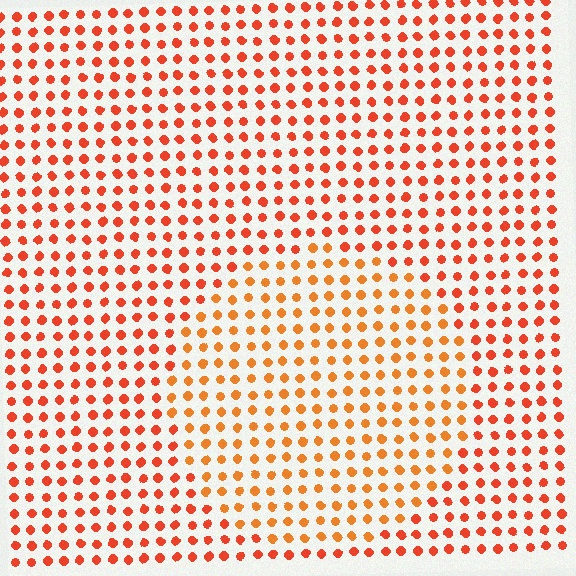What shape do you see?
I see a circle.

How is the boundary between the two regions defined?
The boundary is defined purely by a slight shift in hue (about 20 degrees). Spacing, size, and orientation are identical on both sides.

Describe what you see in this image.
The image is filled with small red elements in a uniform arrangement. A circle-shaped region is visible where the elements are tinted to a slightly different hue, forming a subtle color boundary.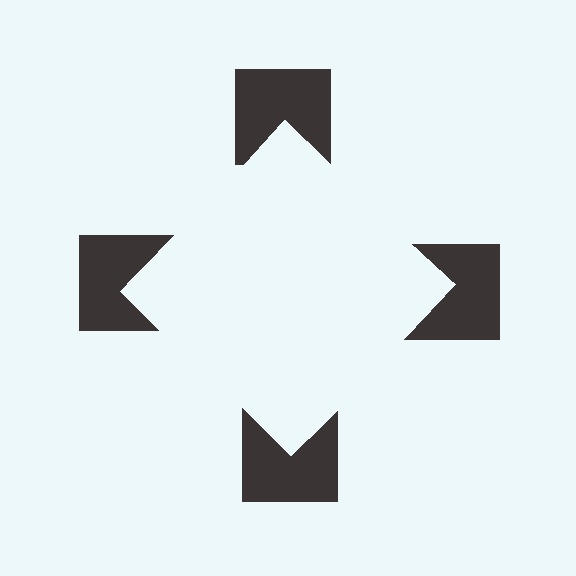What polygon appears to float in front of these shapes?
An illusory square — its edges are inferred from the aligned wedge cuts in the notched squares, not physically drawn.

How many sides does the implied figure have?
4 sides.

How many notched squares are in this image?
There are 4 — one at each vertex of the illusory square.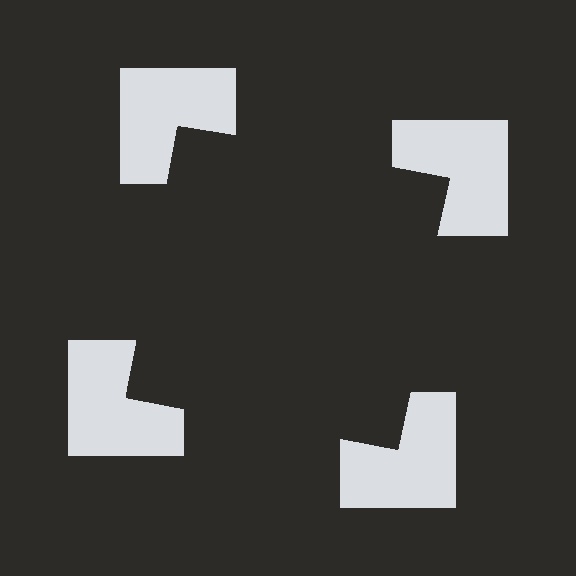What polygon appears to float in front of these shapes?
An illusory square — its edges are inferred from the aligned wedge cuts in the notched squares, not physically drawn.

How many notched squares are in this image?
There are 4 — one at each vertex of the illusory square.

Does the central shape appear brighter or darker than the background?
It typically appears slightly darker than the background, even though no actual brightness change is drawn.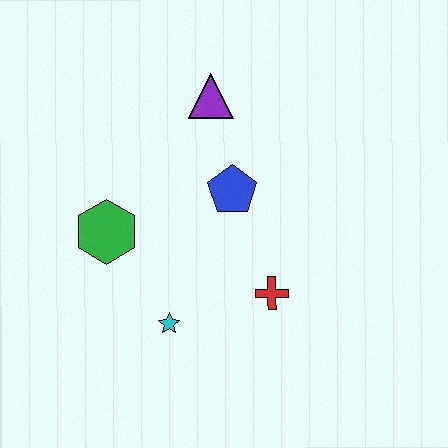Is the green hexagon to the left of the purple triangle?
Yes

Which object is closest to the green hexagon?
The cyan star is closest to the green hexagon.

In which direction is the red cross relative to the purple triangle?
The red cross is below the purple triangle.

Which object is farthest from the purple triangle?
The cyan star is farthest from the purple triangle.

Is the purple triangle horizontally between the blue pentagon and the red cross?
No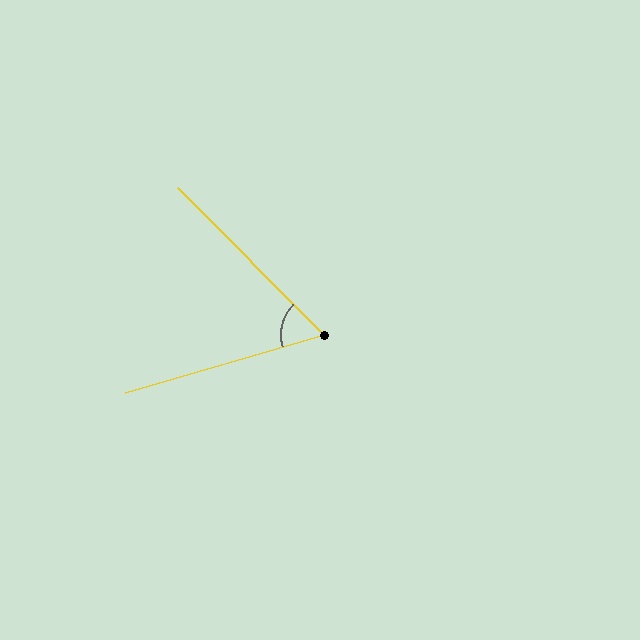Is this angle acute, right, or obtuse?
It is acute.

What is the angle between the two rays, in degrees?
Approximately 62 degrees.